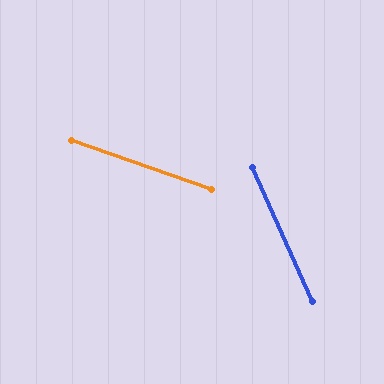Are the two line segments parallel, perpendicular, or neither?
Neither parallel nor perpendicular — they differ by about 47°.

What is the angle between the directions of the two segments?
Approximately 47 degrees.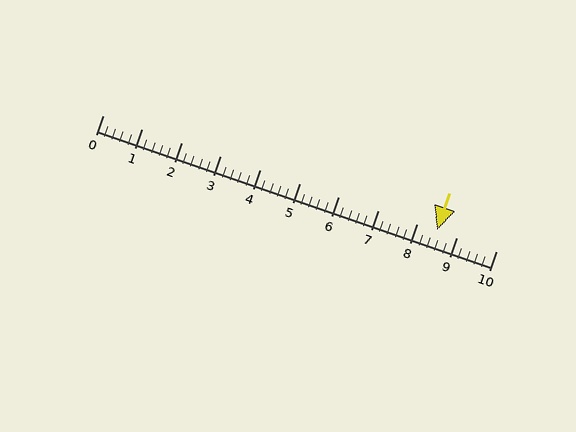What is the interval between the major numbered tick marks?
The major tick marks are spaced 1 units apart.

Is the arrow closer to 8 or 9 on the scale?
The arrow is closer to 9.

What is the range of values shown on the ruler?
The ruler shows values from 0 to 10.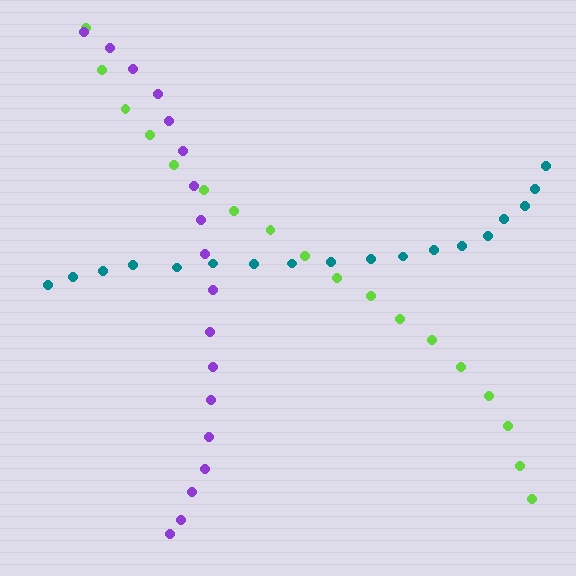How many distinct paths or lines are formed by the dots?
There are 3 distinct paths.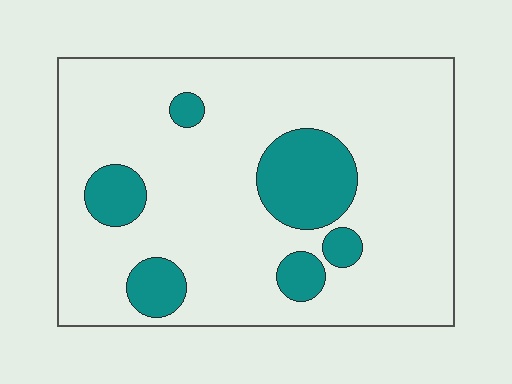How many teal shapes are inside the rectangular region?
6.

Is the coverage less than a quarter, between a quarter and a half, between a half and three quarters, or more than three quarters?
Less than a quarter.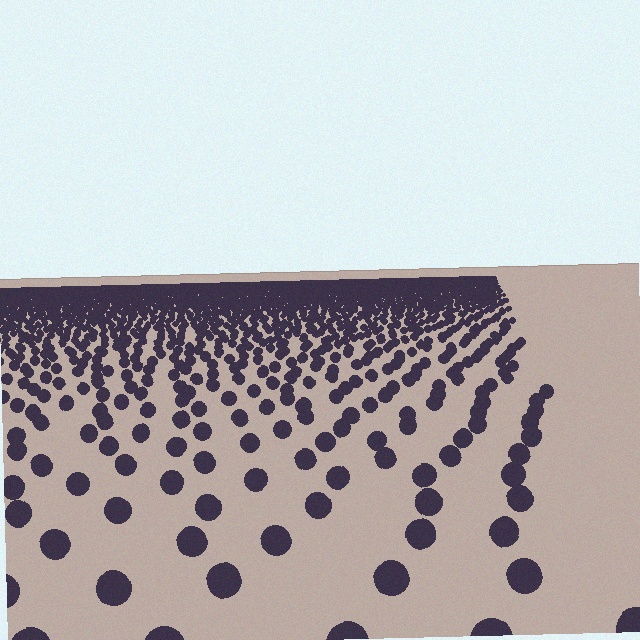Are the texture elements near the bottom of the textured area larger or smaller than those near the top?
Larger. Near the bottom, elements are closer to the viewer and appear at a bigger on-screen size.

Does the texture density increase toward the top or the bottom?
Density increases toward the top.